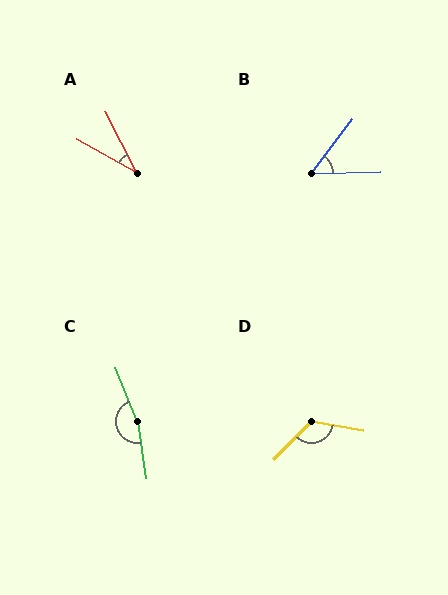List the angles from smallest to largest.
A (33°), B (51°), D (124°), C (166°).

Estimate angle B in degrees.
Approximately 51 degrees.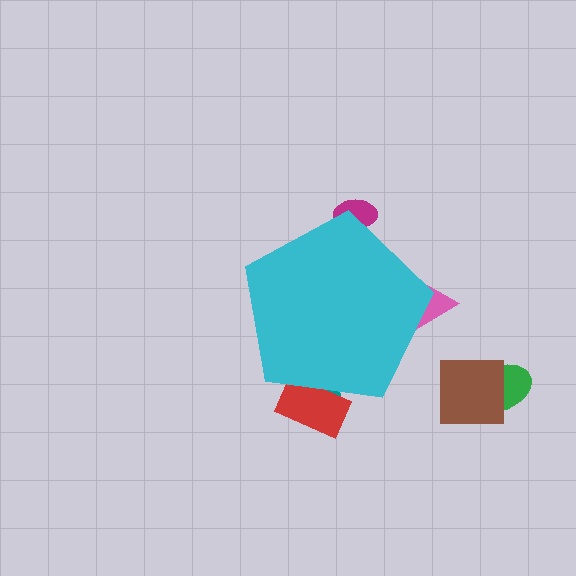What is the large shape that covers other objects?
A cyan pentagon.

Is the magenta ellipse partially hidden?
Yes, the magenta ellipse is partially hidden behind the cyan pentagon.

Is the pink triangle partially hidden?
Yes, the pink triangle is partially hidden behind the cyan pentagon.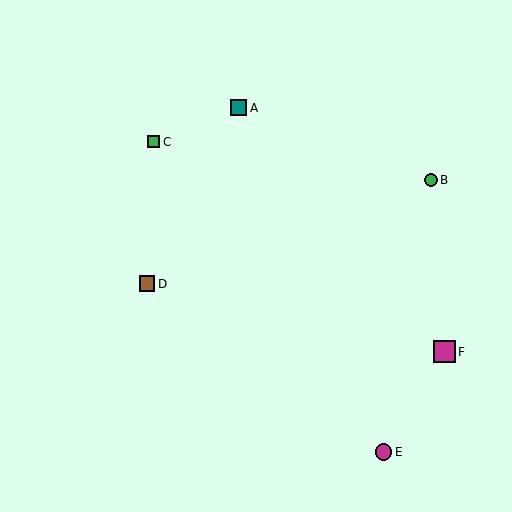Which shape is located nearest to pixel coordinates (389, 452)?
The magenta circle (labeled E) at (384, 452) is nearest to that location.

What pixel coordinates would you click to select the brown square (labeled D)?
Click at (147, 284) to select the brown square D.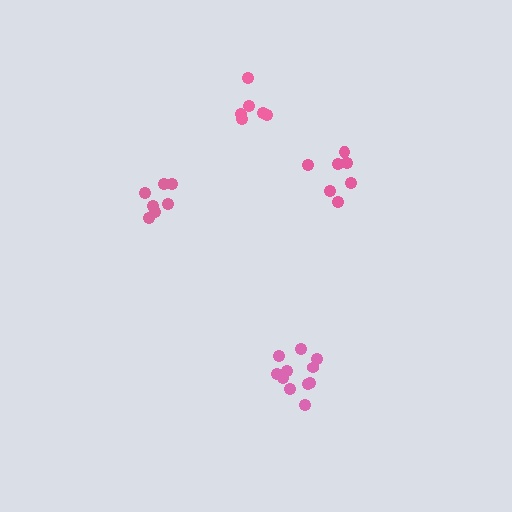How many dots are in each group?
Group 1: 11 dots, Group 2: 7 dots, Group 3: 7 dots, Group 4: 6 dots (31 total).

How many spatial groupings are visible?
There are 4 spatial groupings.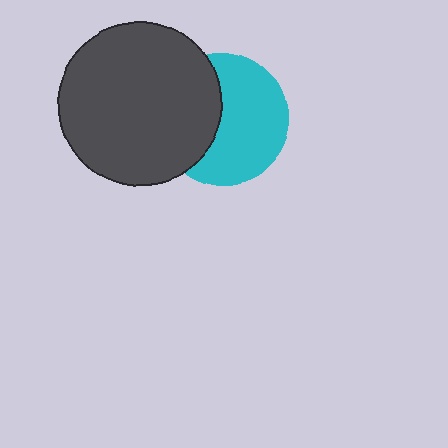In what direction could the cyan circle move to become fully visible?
The cyan circle could move right. That would shift it out from behind the dark gray circle entirely.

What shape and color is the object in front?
The object in front is a dark gray circle.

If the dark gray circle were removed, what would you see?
You would see the complete cyan circle.